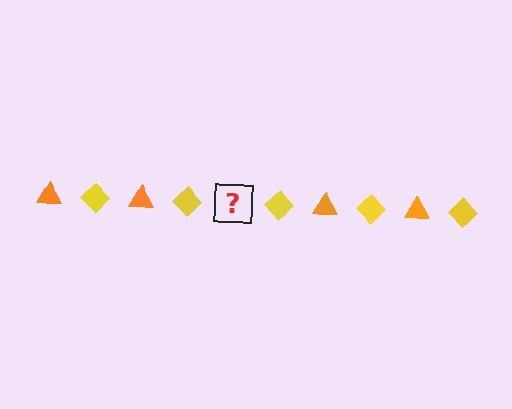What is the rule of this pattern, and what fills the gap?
The rule is that the pattern alternates between orange triangle and yellow diamond. The gap should be filled with an orange triangle.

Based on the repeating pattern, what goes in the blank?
The blank should be an orange triangle.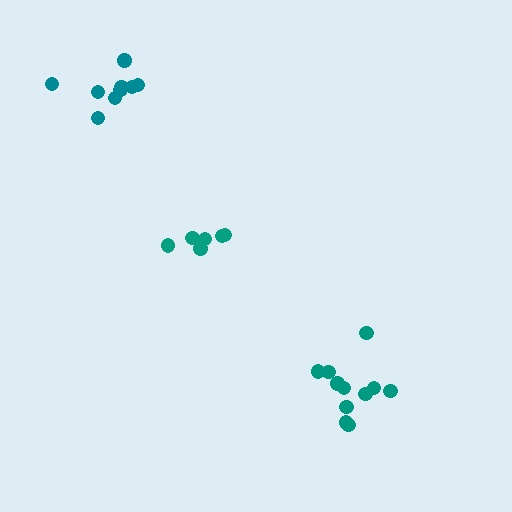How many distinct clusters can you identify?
There are 3 distinct clusters.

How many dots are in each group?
Group 1: 9 dots, Group 2: 6 dots, Group 3: 11 dots (26 total).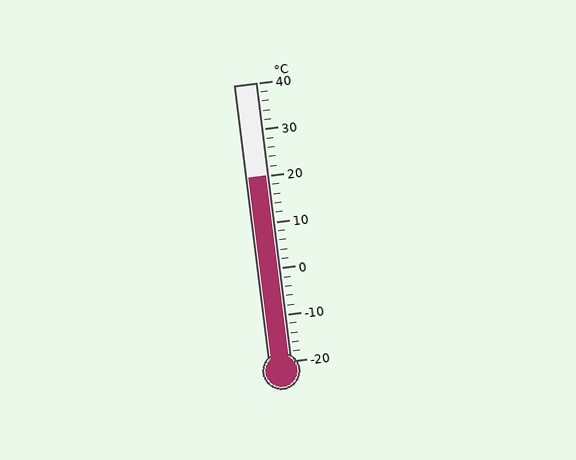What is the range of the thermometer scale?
The thermometer scale ranges from -20°C to 40°C.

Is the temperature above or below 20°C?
The temperature is at 20°C.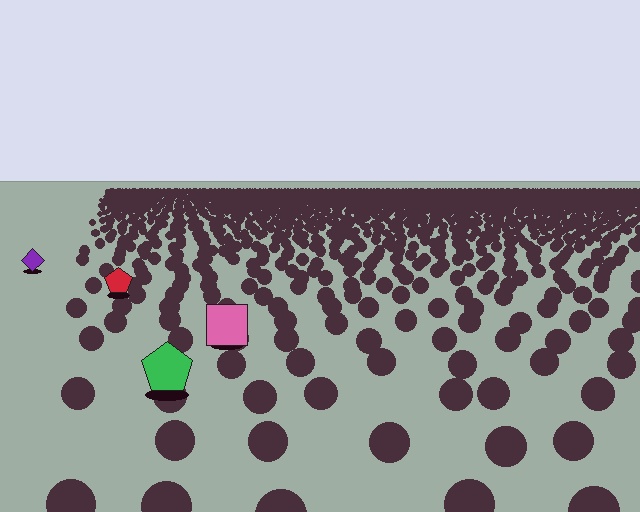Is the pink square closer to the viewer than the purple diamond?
Yes. The pink square is closer — you can tell from the texture gradient: the ground texture is coarser near it.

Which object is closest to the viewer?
The green pentagon is closest. The texture marks near it are larger and more spread out.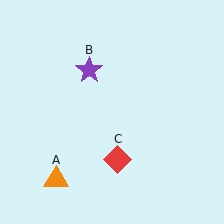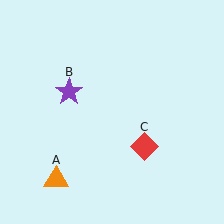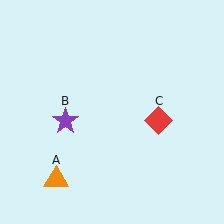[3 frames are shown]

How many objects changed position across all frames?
2 objects changed position: purple star (object B), red diamond (object C).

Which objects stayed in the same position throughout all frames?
Orange triangle (object A) remained stationary.